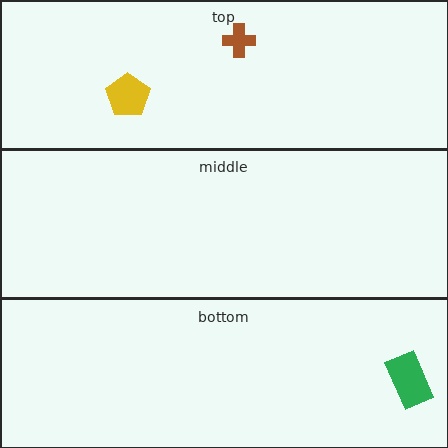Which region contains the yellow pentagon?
The top region.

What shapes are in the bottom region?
The green rectangle.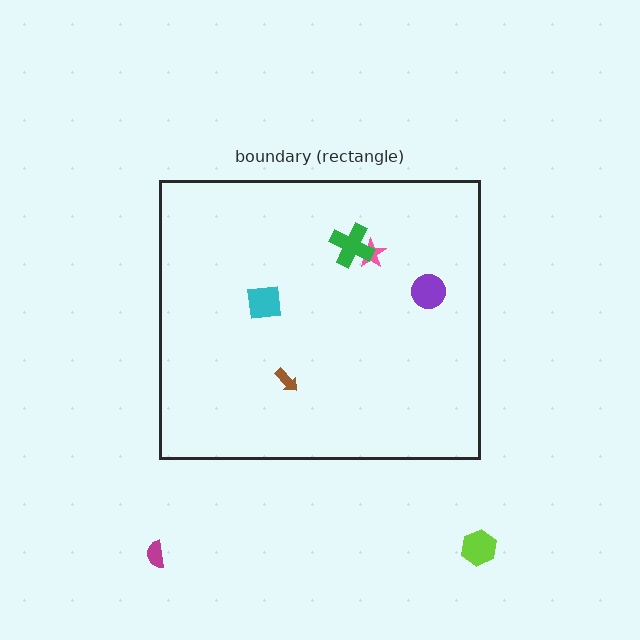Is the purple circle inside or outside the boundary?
Inside.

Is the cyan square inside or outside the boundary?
Inside.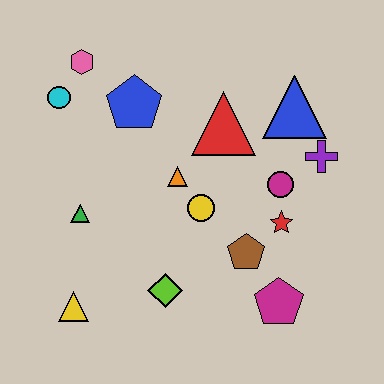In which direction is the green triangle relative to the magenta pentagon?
The green triangle is to the left of the magenta pentagon.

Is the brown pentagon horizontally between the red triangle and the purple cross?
Yes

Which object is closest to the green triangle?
The yellow triangle is closest to the green triangle.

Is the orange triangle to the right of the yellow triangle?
Yes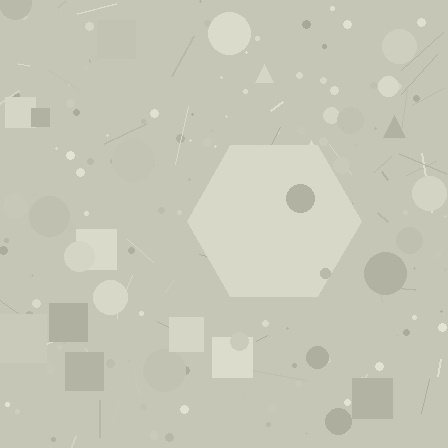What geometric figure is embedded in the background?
A hexagon is embedded in the background.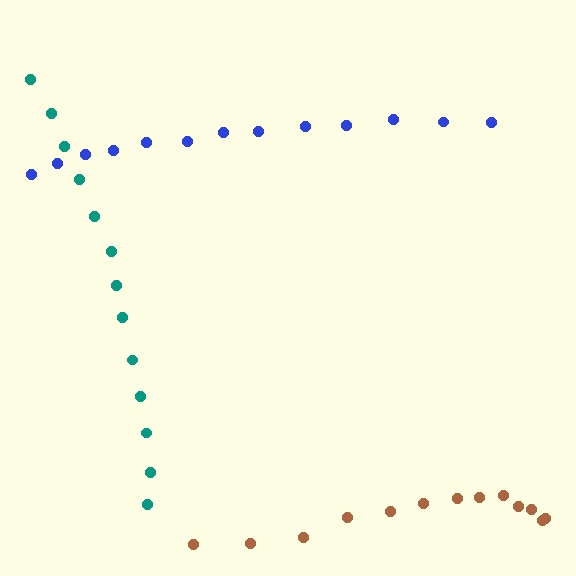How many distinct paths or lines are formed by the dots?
There are 3 distinct paths.